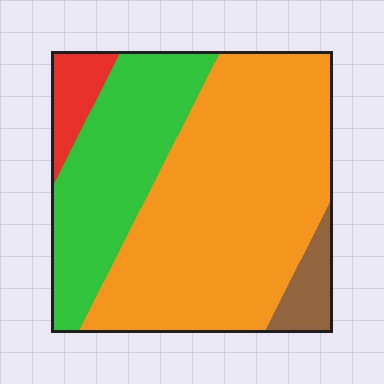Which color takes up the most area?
Orange, at roughly 60%.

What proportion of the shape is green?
Green covers 29% of the shape.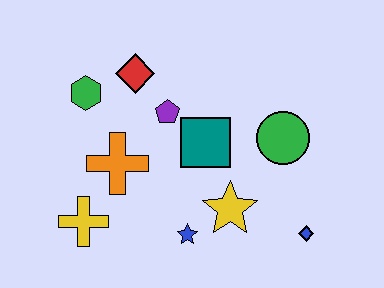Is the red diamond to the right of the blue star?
No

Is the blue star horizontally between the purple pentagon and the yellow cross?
No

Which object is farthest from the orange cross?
The blue diamond is farthest from the orange cross.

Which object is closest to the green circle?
The teal square is closest to the green circle.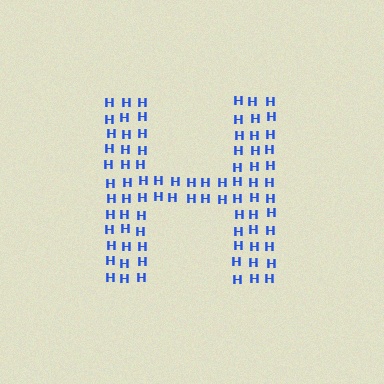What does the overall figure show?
The overall figure shows the letter H.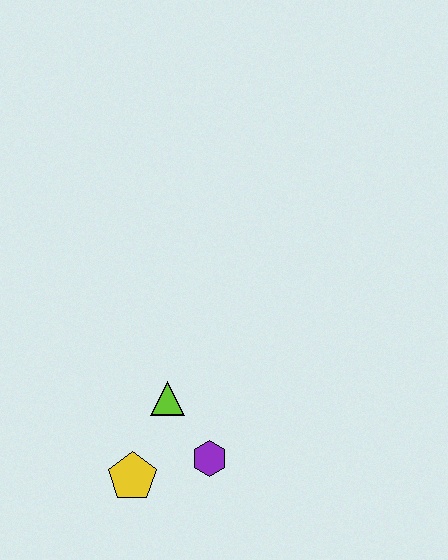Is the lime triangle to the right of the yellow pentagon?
Yes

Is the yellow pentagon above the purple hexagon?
No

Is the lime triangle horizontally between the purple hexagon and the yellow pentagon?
Yes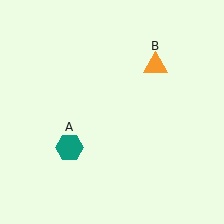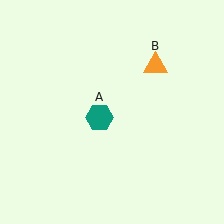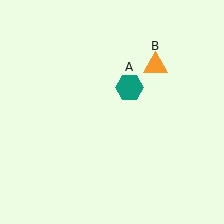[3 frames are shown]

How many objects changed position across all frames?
1 object changed position: teal hexagon (object A).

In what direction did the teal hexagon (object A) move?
The teal hexagon (object A) moved up and to the right.